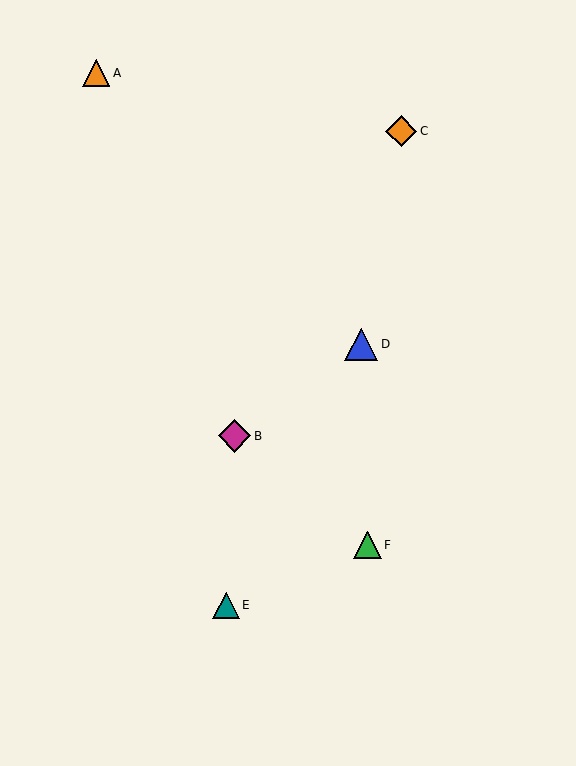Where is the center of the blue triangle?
The center of the blue triangle is at (361, 345).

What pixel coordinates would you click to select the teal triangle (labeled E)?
Click at (226, 605) to select the teal triangle E.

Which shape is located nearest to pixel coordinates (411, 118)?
The orange diamond (labeled C) at (401, 131) is nearest to that location.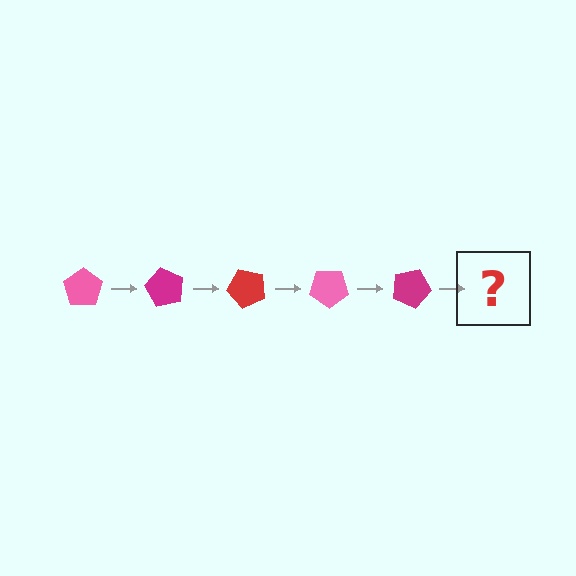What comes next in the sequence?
The next element should be a red pentagon, rotated 300 degrees from the start.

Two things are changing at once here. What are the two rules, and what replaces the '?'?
The two rules are that it rotates 60 degrees each step and the color cycles through pink, magenta, and red. The '?' should be a red pentagon, rotated 300 degrees from the start.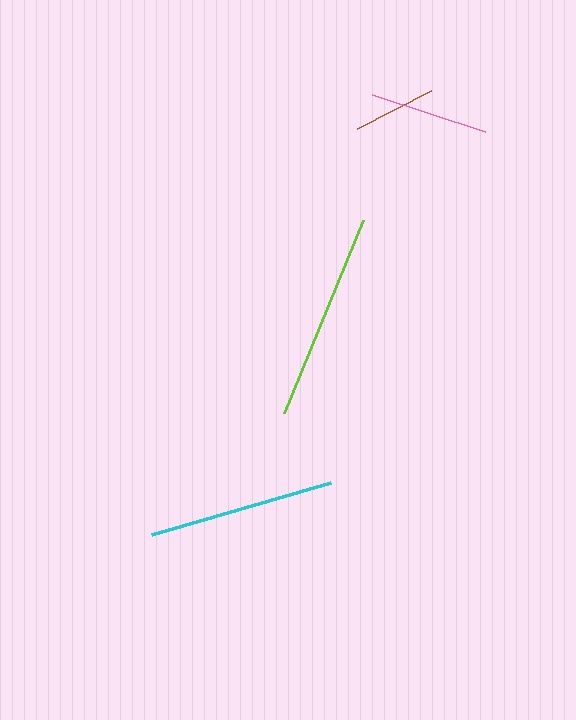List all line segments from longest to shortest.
From longest to shortest: lime, cyan, pink, brown.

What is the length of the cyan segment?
The cyan segment is approximately 186 pixels long.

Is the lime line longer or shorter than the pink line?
The lime line is longer than the pink line.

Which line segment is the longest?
The lime line is the longest at approximately 209 pixels.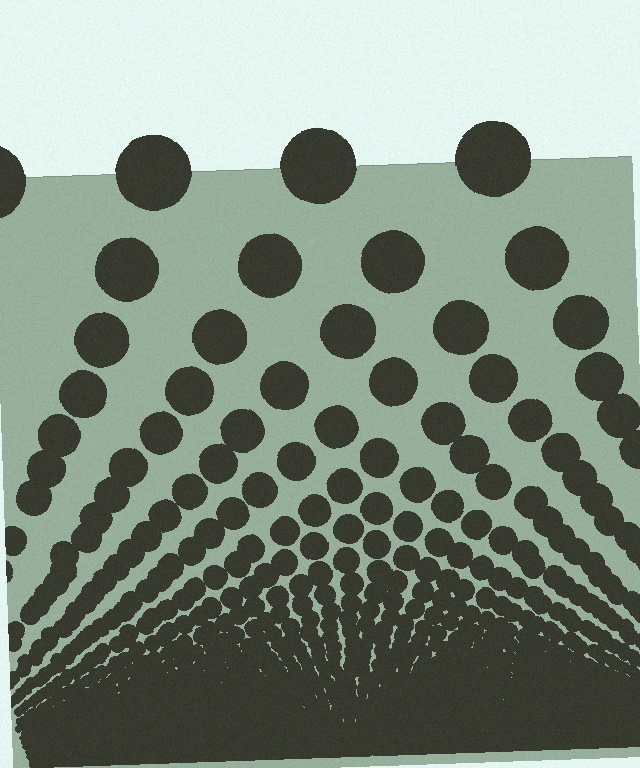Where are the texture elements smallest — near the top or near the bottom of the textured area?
Near the bottom.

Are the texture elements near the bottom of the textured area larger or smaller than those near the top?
Smaller. The gradient is inverted — elements near the bottom are smaller and denser.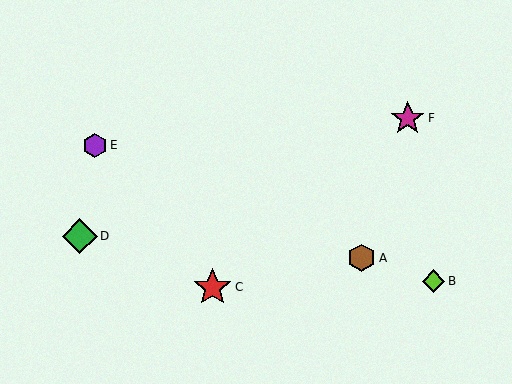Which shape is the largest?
The red star (labeled C) is the largest.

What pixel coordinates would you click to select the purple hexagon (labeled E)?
Click at (95, 145) to select the purple hexagon E.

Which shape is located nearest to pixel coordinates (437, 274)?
The lime diamond (labeled B) at (433, 281) is nearest to that location.